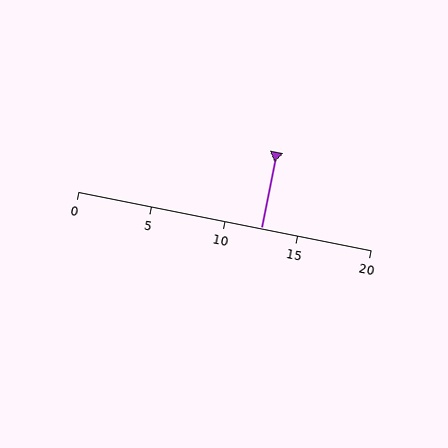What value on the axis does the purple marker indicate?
The marker indicates approximately 12.5.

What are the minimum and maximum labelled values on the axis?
The axis runs from 0 to 20.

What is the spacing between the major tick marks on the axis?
The major ticks are spaced 5 apart.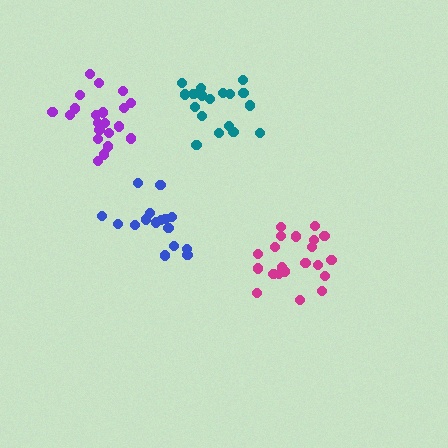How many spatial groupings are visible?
There are 4 spatial groupings.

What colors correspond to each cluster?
The clusters are colored: blue, purple, magenta, teal.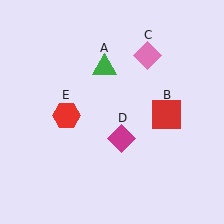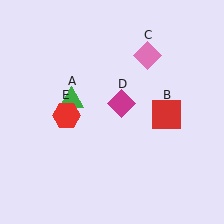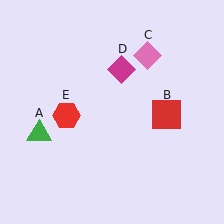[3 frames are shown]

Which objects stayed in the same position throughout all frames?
Red square (object B) and pink diamond (object C) and red hexagon (object E) remained stationary.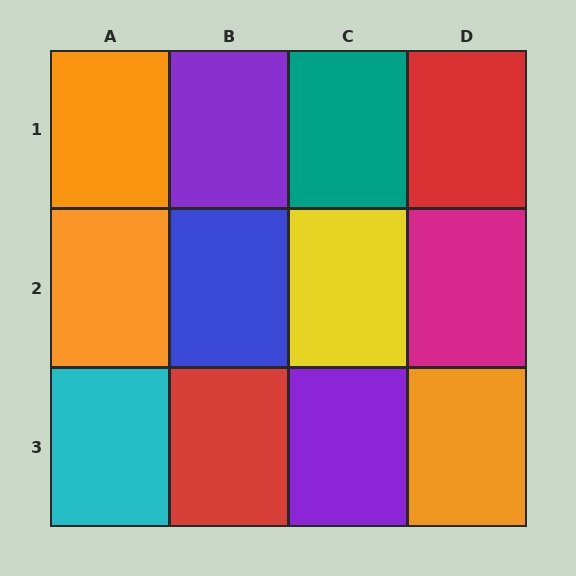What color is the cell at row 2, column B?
Blue.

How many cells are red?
2 cells are red.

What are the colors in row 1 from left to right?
Orange, purple, teal, red.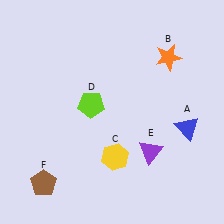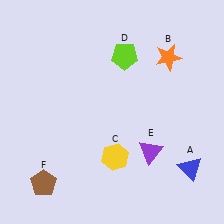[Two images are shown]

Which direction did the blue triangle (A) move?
The blue triangle (A) moved down.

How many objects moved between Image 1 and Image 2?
2 objects moved between the two images.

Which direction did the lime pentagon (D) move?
The lime pentagon (D) moved up.